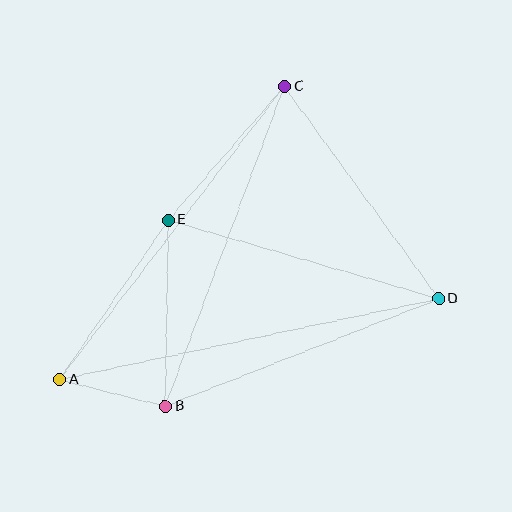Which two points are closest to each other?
Points A and B are closest to each other.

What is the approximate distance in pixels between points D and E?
The distance between D and E is approximately 282 pixels.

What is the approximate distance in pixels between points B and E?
The distance between B and E is approximately 187 pixels.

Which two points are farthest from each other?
Points A and D are farthest from each other.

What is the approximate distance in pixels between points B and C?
The distance between B and C is approximately 342 pixels.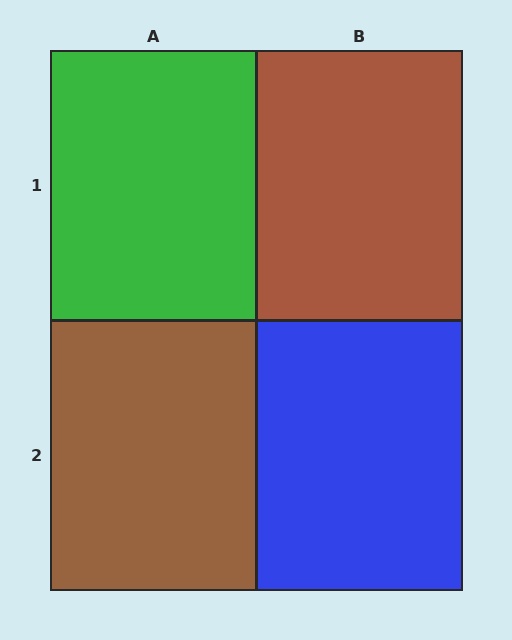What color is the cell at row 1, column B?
Brown.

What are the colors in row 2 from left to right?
Brown, blue.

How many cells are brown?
2 cells are brown.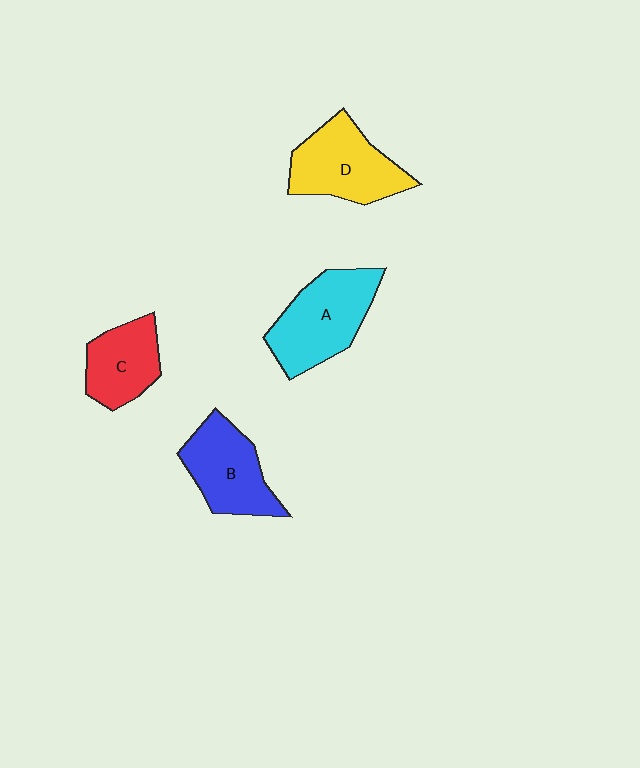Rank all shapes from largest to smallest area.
From largest to smallest: A (cyan), D (yellow), B (blue), C (red).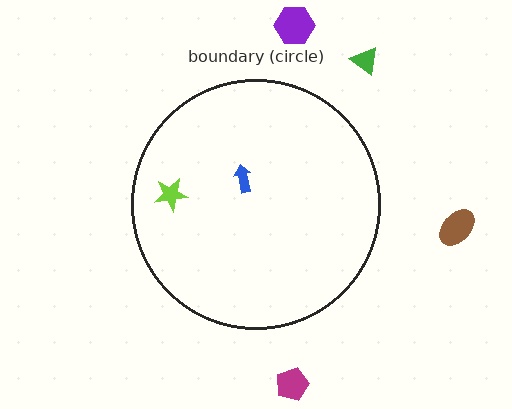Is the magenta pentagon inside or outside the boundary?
Outside.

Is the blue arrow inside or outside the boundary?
Inside.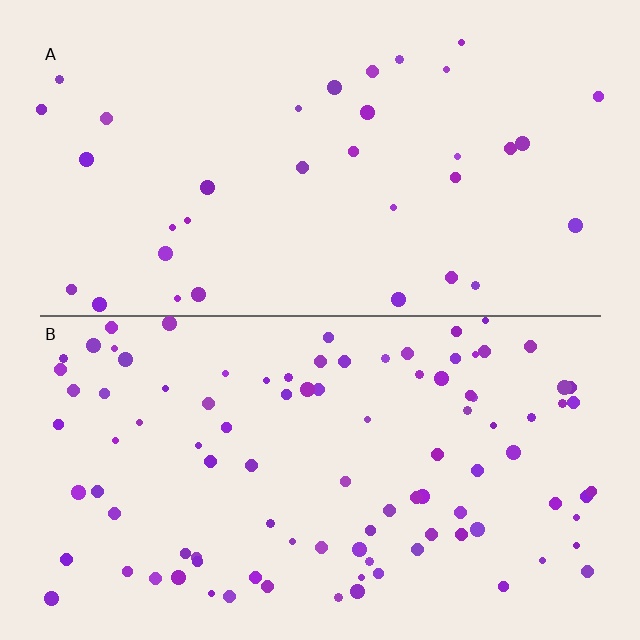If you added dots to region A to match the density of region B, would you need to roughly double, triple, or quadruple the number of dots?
Approximately triple.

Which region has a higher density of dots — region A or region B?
B (the bottom).